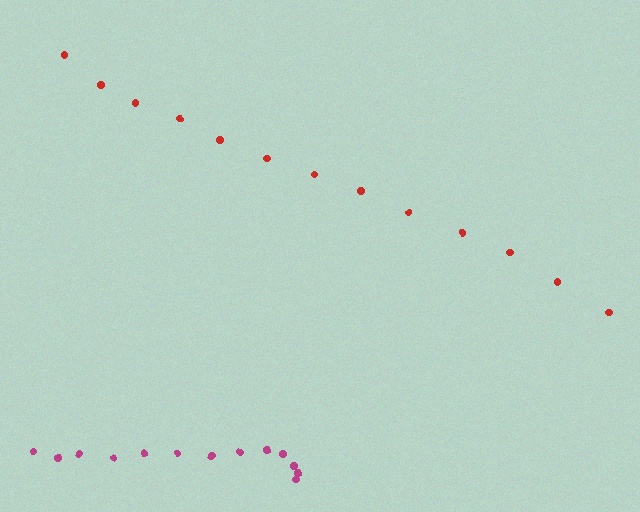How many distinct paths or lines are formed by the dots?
There are 2 distinct paths.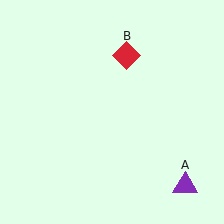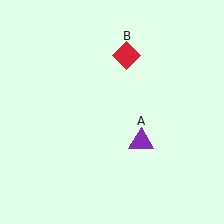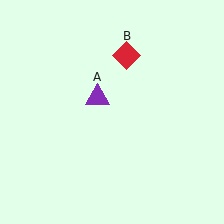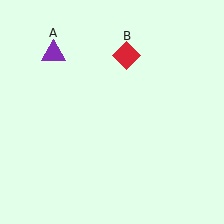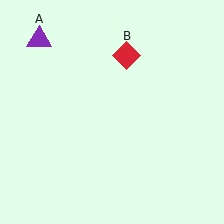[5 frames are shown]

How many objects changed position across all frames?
1 object changed position: purple triangle (object A).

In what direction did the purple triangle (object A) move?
The purple triangle (object A) moved up and to the left.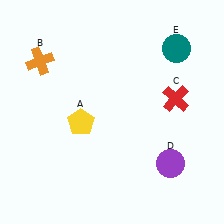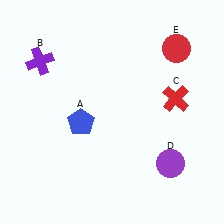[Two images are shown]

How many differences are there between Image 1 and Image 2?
There are 3 differences between the two images.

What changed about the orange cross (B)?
In Image 1, B is orange. In Image 2, it changed to purple.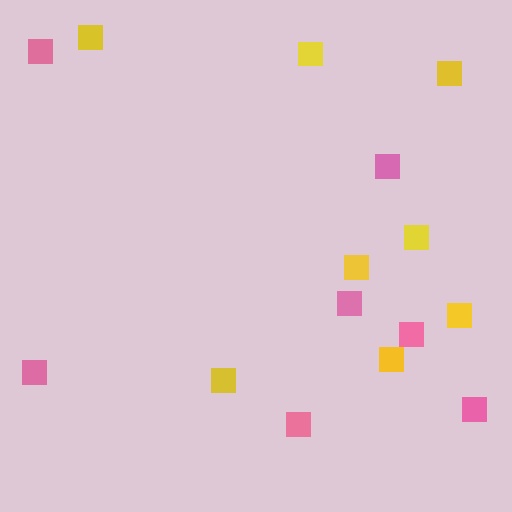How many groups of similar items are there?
There are 2 groups: one group of yellow squares (8) and one group of pink squares (7).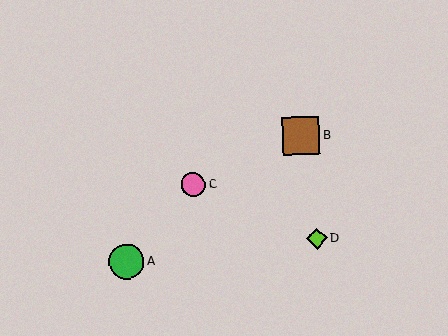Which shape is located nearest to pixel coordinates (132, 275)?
The green circle (labeled A) at (126, 262) is nearest to that location.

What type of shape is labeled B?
Shape B is a brown square.